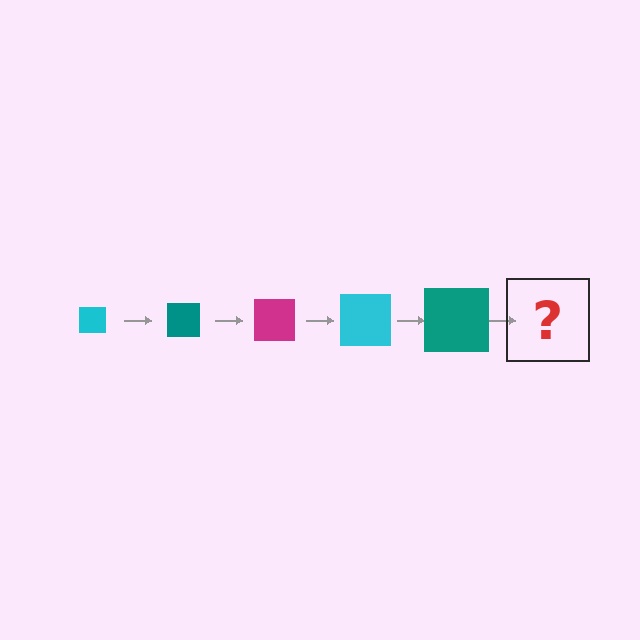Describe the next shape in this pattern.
It should be a magenta square, larger than the previous one.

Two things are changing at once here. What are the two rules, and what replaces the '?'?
The two rules are that the square grows larger each step and the color cycles through cyan, teal, and magenta. The '?' should be a magenta square, larger than the previous one.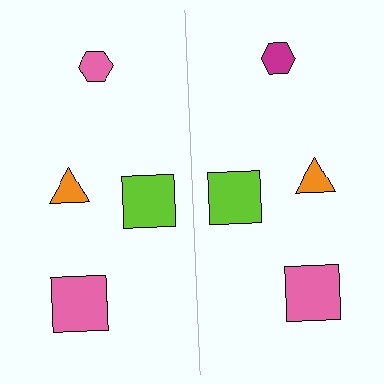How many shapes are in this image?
There are 8 shapes in this image.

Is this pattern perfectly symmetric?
No, the pattern is not perfectly symmetric. The magenta hexagon on the right side breaks the symmetry — its mirror counterpart is pink.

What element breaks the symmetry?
The magenta hexagon on the right side breaks the symmetry — its mirror counterpart is pink.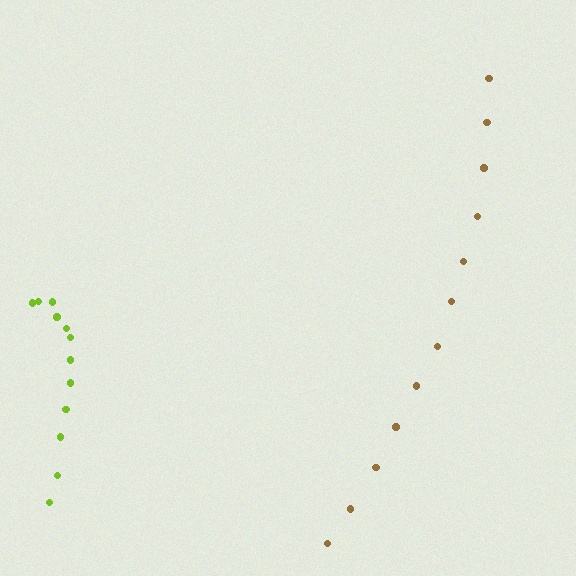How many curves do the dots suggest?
There are 2 distinct paths.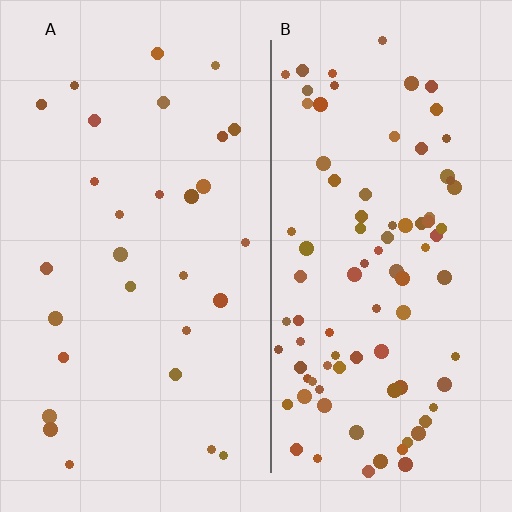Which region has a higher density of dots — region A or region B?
B (the right).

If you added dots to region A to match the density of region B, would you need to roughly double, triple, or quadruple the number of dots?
Approximately triple.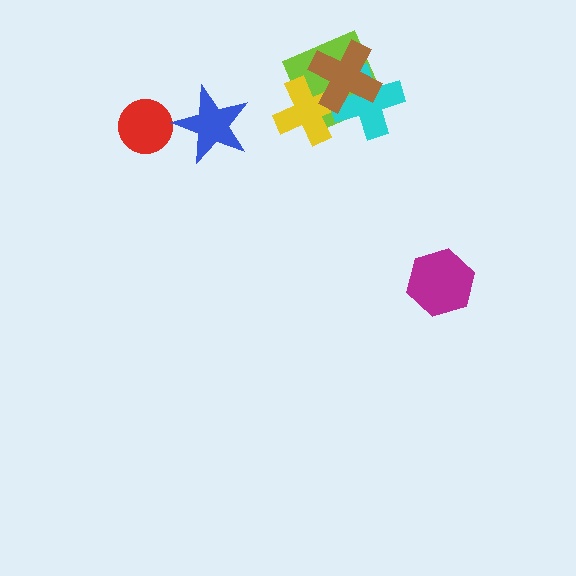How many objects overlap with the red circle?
0 objects overlap with the red circle.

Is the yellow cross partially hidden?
Yes, it is partially covered by another shape.